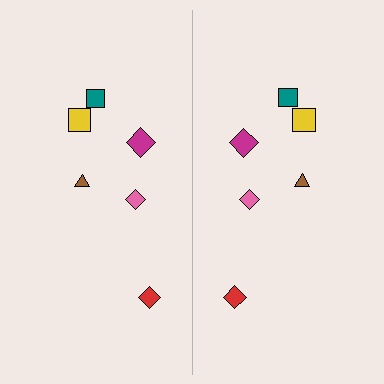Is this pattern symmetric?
Yes, this pattern has bilateral (reflection) symmetry.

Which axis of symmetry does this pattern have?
The pattern has a vertical axis of symmetry running through the center of the image.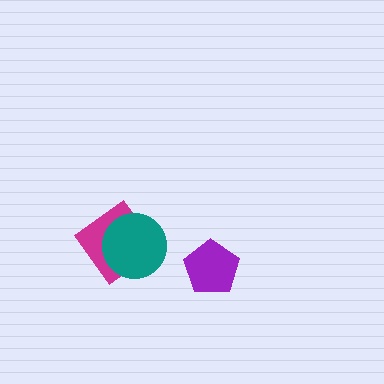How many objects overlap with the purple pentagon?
0 objects overlap with the purple pentagon.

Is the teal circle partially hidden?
No, no other shape covers it.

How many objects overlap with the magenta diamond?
1 object overlaps with the magenta diamond.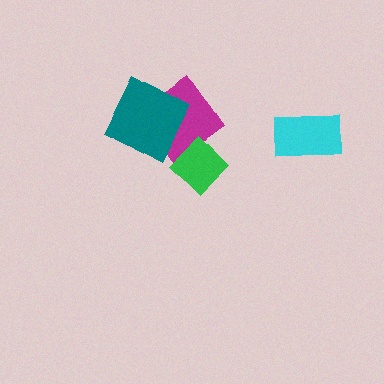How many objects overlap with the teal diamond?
1 object overlaps with the teal diamond.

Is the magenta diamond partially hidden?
Yes, it is partially covered by another shape.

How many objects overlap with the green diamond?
1 object overlaps with the green diamond.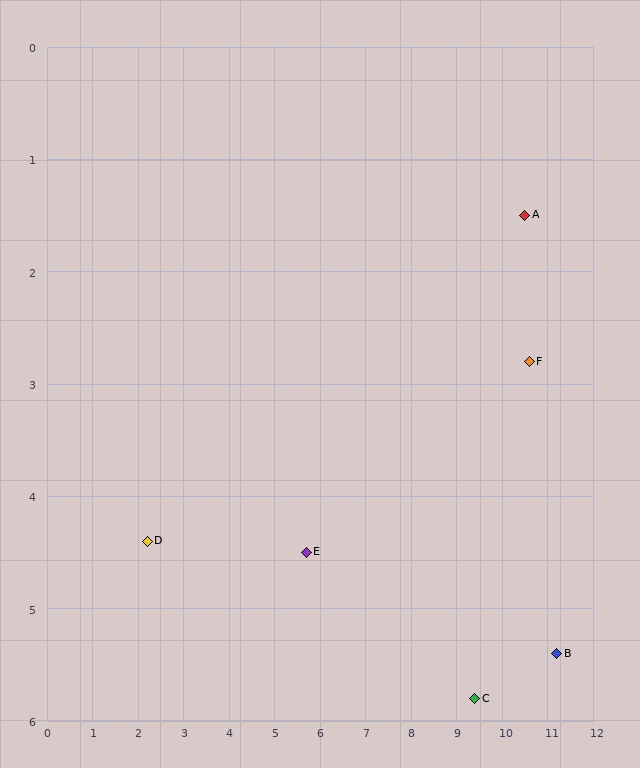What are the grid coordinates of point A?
Point A is at approximately (10.5, 1.5).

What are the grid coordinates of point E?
Point E is at approximately (5.7, 4.5).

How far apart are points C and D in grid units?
Points C and D are about 7.3 grid units apart.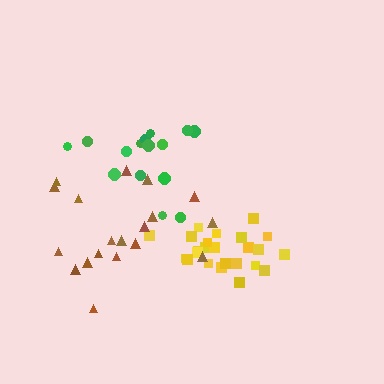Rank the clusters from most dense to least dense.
yellow, green, brown.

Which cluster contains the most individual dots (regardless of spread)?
Yellow (24).